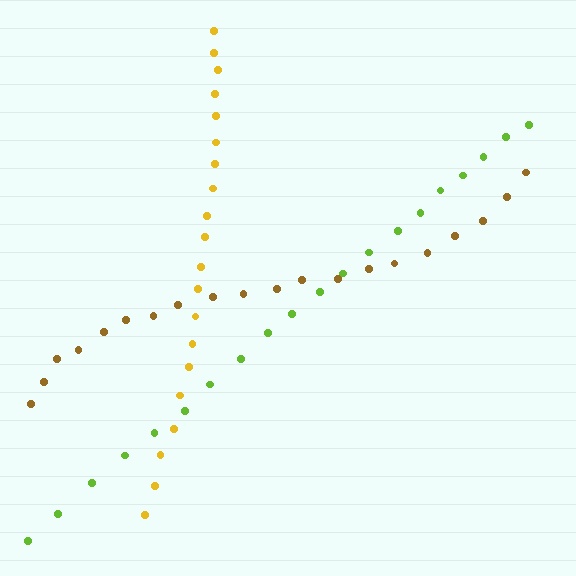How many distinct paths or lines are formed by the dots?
There are 3 distinct paths.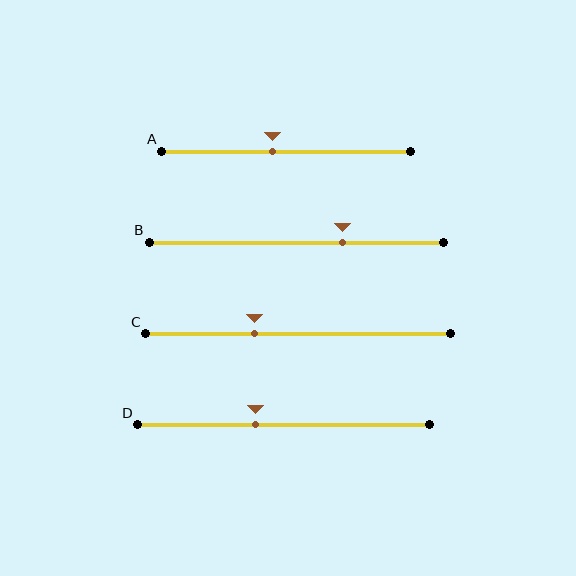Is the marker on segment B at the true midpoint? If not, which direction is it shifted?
No, the marker on segment B is shifted to the right by about 16% of the segment length.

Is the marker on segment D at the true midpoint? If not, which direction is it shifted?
No, the marker on segment D is shifted to the left by about 10% of the segment length.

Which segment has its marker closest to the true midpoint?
Segment A has its marker closest to the true midpoint.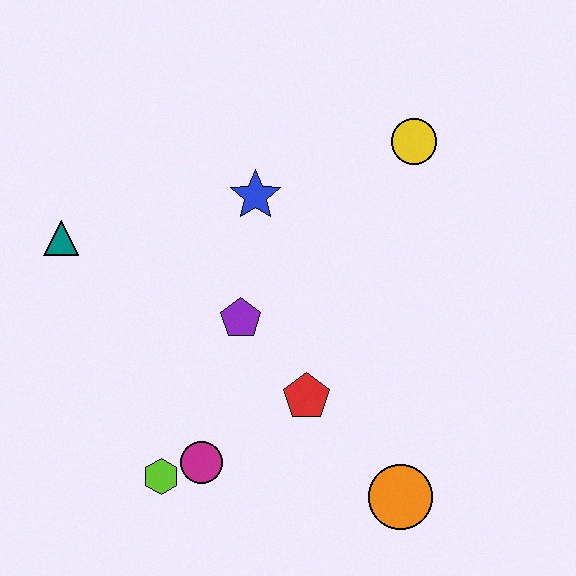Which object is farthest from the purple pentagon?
The yellow circle is farthest from the purple pentagon.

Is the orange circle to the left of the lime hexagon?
No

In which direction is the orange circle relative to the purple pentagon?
The orange circle is below the purple pentagon.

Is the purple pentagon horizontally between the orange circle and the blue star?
No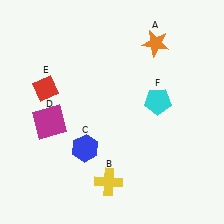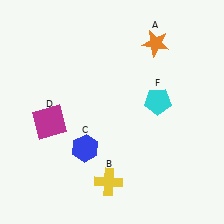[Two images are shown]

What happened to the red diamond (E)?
The red diamond (E) was removed in Image 2. It was in the top-left area of Image 1.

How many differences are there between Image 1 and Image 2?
There is 1 difference between the two images.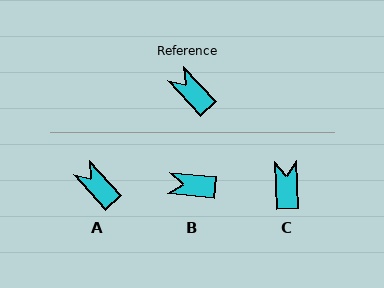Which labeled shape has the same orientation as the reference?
A.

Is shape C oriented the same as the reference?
No, it is off by about 40 degrees.